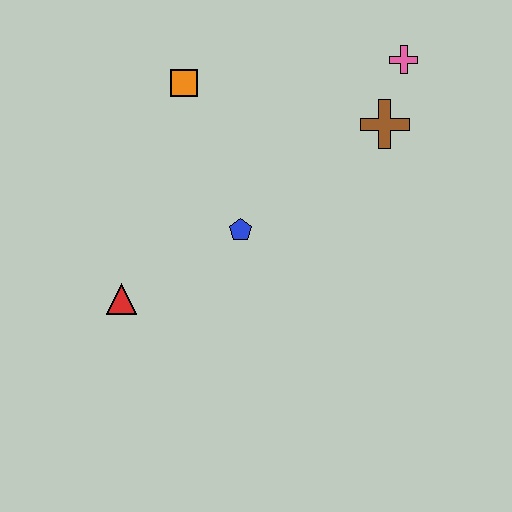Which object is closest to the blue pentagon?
The red triangle is closest to the blue pentagon.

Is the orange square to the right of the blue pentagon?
No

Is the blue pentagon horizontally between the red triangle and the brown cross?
Yes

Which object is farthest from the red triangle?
The pink cross is farthest from the red triangle.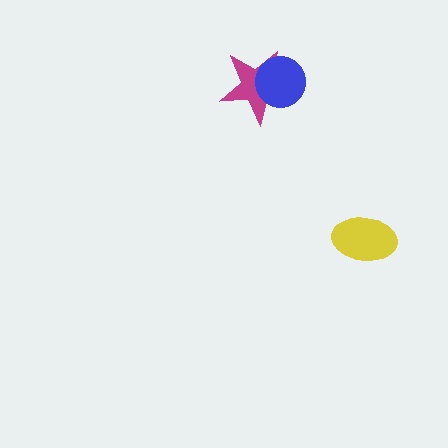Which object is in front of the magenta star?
The blue circle is in front of the magenta star.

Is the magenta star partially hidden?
Yes, it is partially covered by another shape.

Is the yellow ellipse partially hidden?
No, no other shape covers it.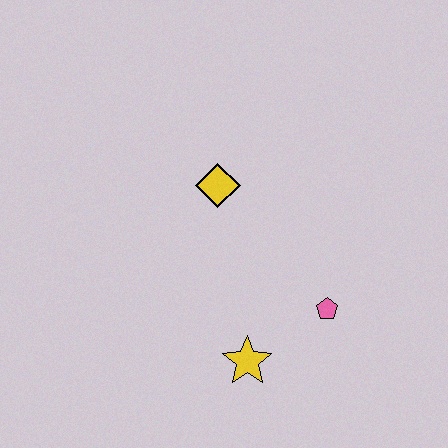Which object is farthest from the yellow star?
The yellow diamond is farthest from the yellow star.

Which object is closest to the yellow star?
The pink pentagon is closest to the yellow star.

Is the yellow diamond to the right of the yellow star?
No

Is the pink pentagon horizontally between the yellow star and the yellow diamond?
No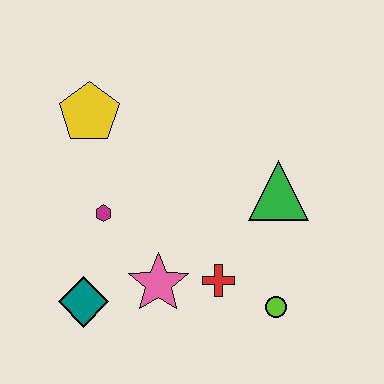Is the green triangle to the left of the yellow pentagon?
No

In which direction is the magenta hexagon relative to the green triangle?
The magenta hexagon is to the left of the green triangle.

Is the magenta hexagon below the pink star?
No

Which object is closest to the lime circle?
The red cross is closest to the lime circle.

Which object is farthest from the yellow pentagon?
The lime circle is farthest from the yellow pentagon.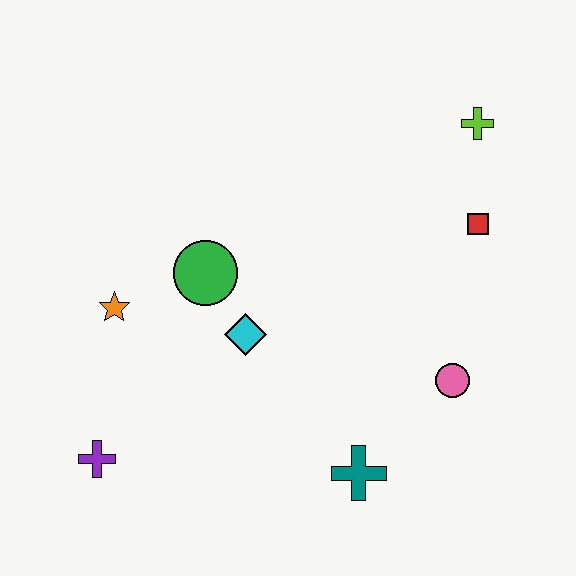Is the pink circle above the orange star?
No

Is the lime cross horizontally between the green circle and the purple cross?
No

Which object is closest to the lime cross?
The red square is closest to the lime cross.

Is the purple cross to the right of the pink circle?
No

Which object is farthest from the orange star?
The lime cross is farthest from the orange star.